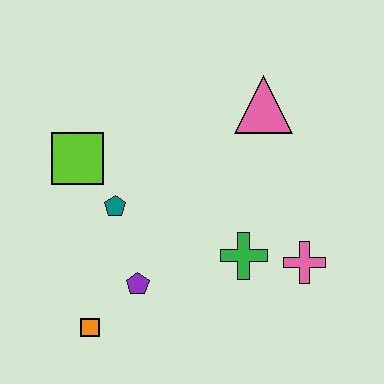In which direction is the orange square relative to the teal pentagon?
The orange square is below the teal pentagon.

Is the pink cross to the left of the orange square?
No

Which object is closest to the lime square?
The teal pentagon is closest to the lime square.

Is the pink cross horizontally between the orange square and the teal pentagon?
No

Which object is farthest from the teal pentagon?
The pink cross is farthest from the teal pentagon.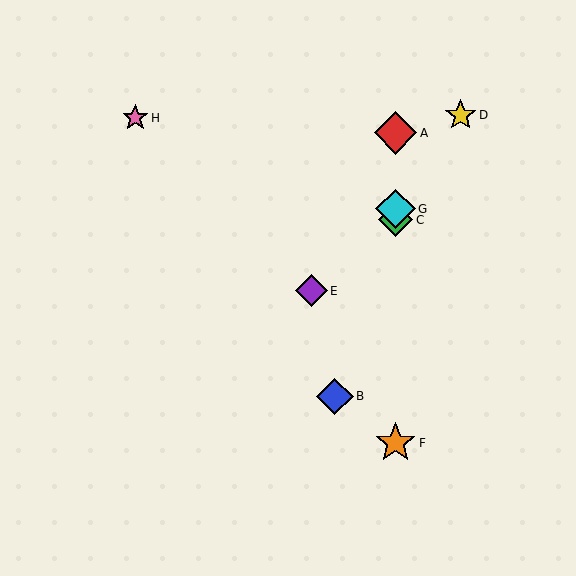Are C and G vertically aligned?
Yes, both are at x≈395.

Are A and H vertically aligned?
No, A is at x≈395 and H is at x≈135.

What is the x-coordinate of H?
Object H is at x≈135.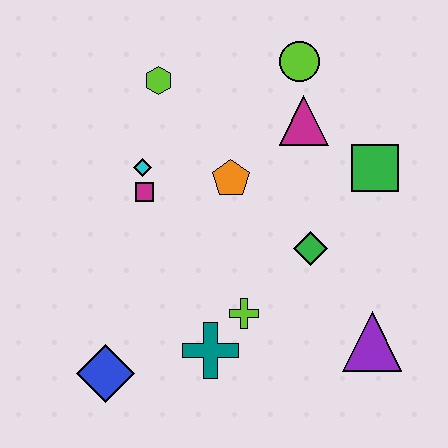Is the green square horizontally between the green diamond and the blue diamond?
No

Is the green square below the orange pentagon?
No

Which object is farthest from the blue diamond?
The lime circle is farthest from the blue diamond.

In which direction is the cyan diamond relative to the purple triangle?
The cyan diamond is to the left of the purple triangle.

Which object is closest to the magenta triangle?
The lime circle is closest to the magenta triangle.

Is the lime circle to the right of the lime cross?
Yes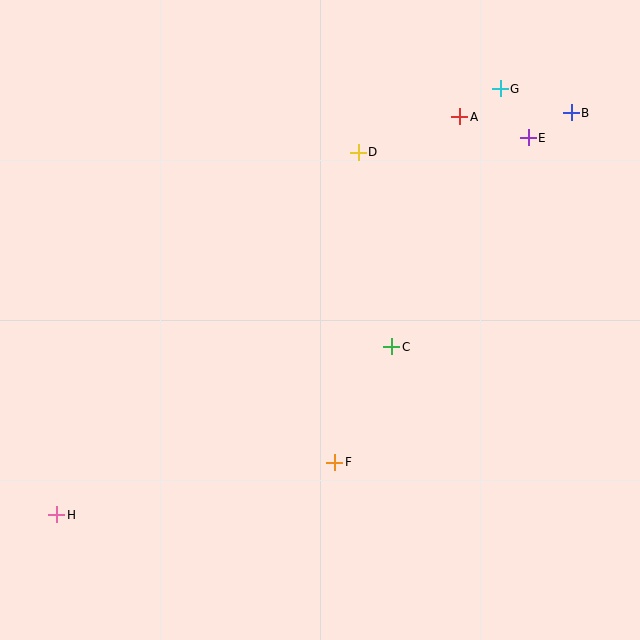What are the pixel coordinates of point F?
Point F is at (335, 462).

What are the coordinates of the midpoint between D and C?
The midpoint between D and C is at (375, 250).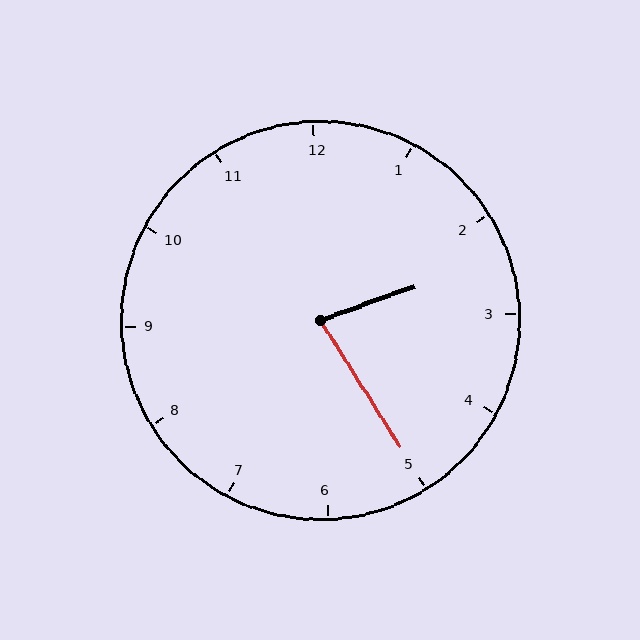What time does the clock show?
2:25.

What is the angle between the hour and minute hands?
Approximately 78 degrees.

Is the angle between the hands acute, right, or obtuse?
It is acute.